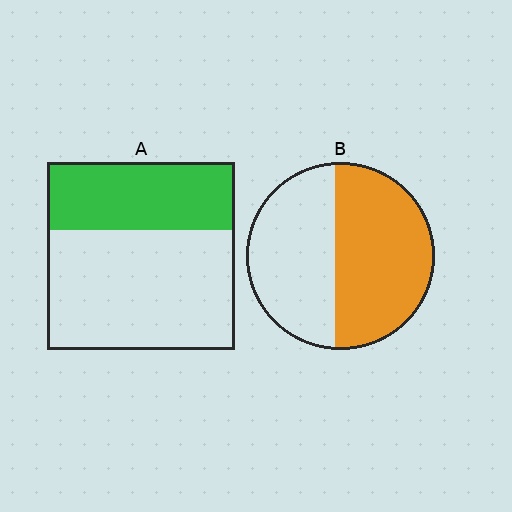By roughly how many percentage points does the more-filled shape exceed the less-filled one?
By roughly 20 percentage points (B over A).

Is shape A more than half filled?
No.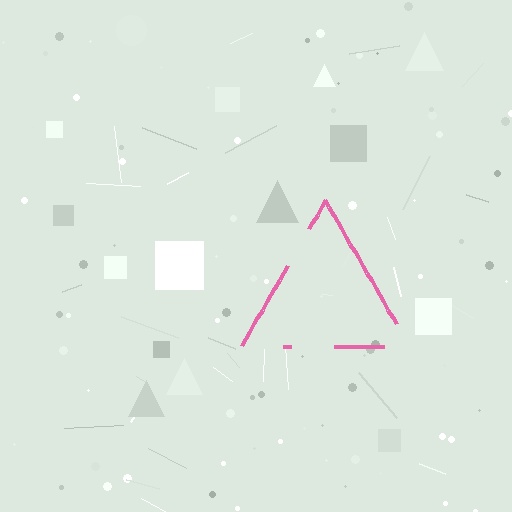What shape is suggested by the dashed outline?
The dashed outline suggests a triangle.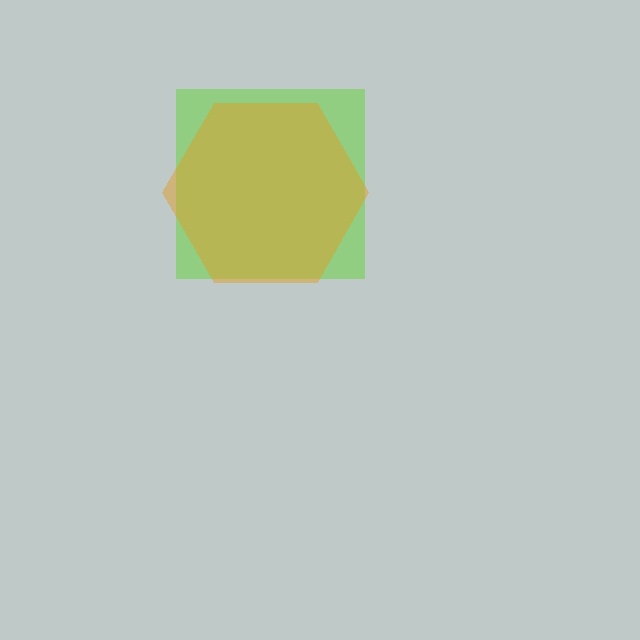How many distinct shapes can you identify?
There are 2 distinct shapes: a lime square, an orange hexagon.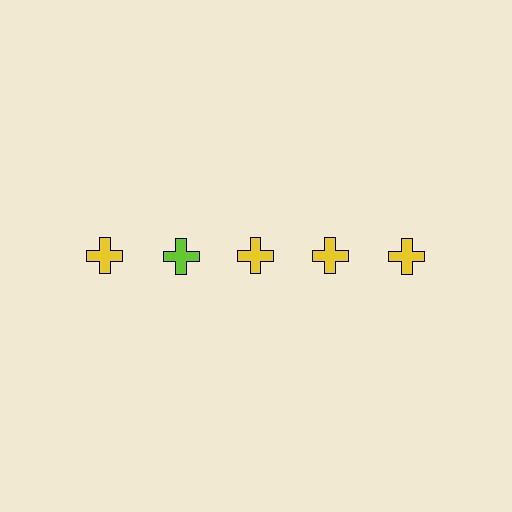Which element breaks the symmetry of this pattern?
The lime cross in the top row, second from left column breaks the symmetry. All other shapes are yellow crosses.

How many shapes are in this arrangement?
There are 5 shapes arranged in a grid pattern.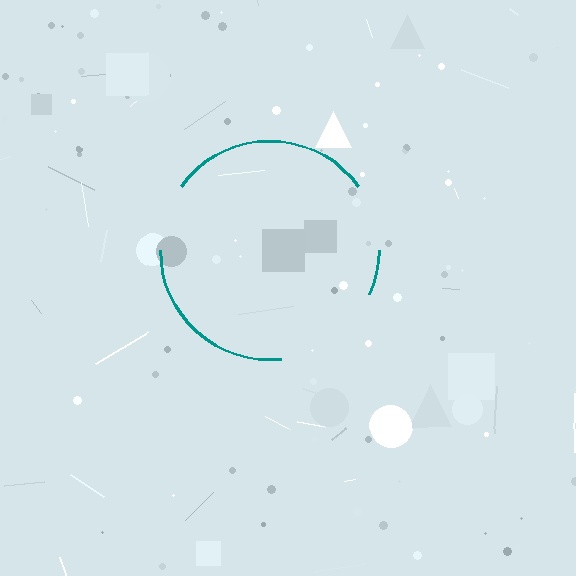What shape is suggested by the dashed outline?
The dashed outline suggests a circle.